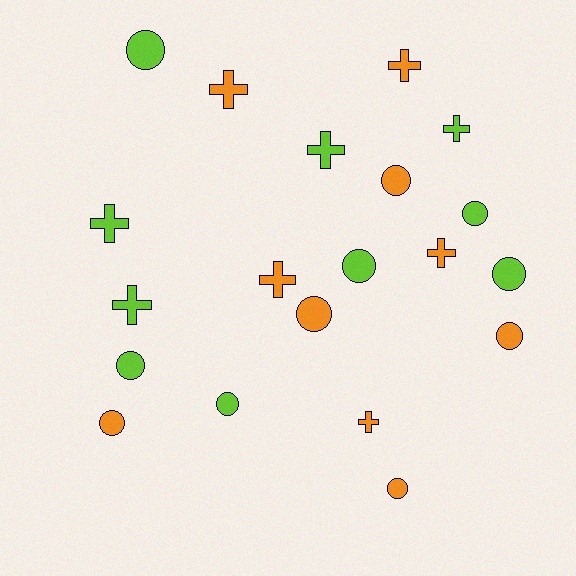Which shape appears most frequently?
Circle, with 11 objects.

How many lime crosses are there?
There are 4 lime crosses.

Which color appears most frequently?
Orange, with 10 objects.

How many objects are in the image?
There are 20 objects.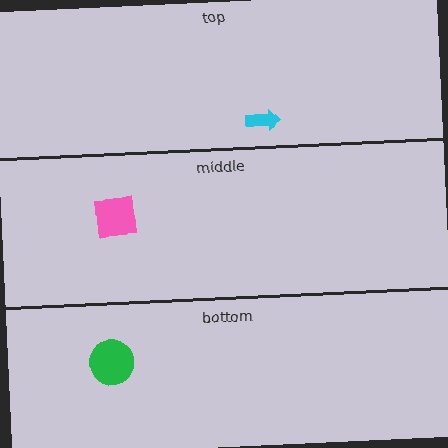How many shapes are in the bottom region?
1.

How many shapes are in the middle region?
1.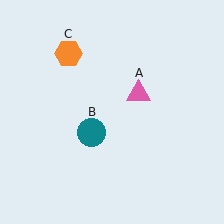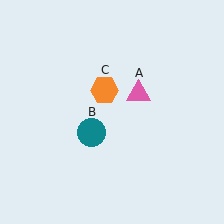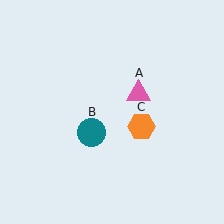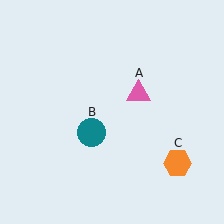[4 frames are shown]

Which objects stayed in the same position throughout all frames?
Pink triangle (object A) and teal circle (object B) remained stationary.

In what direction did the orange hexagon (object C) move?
The orange hexagon (object C) moved down and to the right.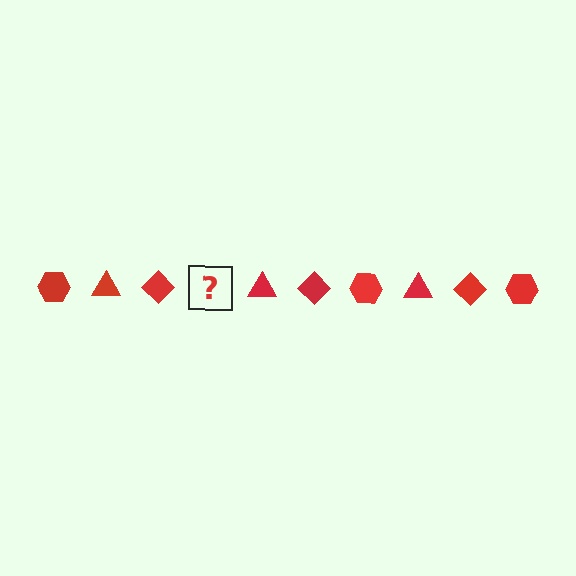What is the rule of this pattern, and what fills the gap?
The rule is that the pattern cycles through hexagon, triangle, diamond shapes in red. The gap should be filled with a red hexagon.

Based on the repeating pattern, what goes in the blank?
The blank should be a red hexagon.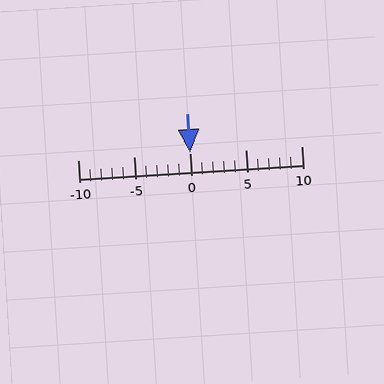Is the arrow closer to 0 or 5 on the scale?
The arrow is closer to 0.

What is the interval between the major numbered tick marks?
The major tick marks are spaced 5 units apart.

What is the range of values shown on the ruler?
The ruler shows values from -10 to 10.